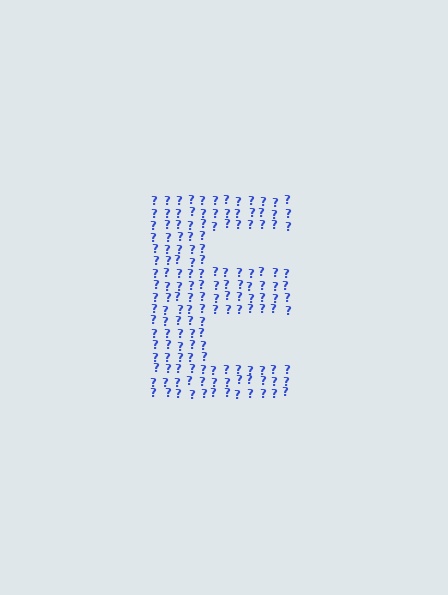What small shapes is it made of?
It is made of small question marks.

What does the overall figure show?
The overall figure shows the letter E.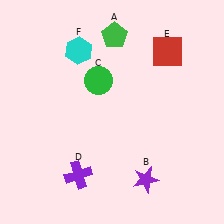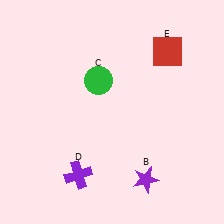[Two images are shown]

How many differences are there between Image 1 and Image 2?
There are 2 differences between the two images.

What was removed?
The cyan hexagon (F), the green pentagon (A) were removed in Image 2.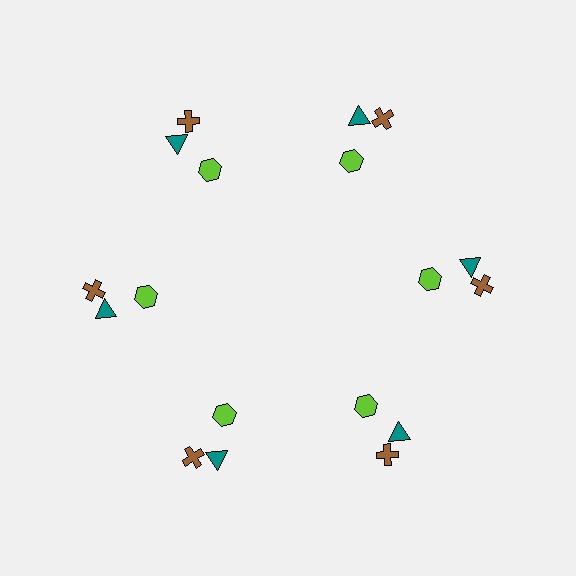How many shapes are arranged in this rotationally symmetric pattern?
There are 18 shapes, arranged in 6 groups of 3.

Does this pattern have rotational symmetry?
Yes, this pattern has 6-fold rotational symmetry. It looks the same after rotating 60 degrees around the center.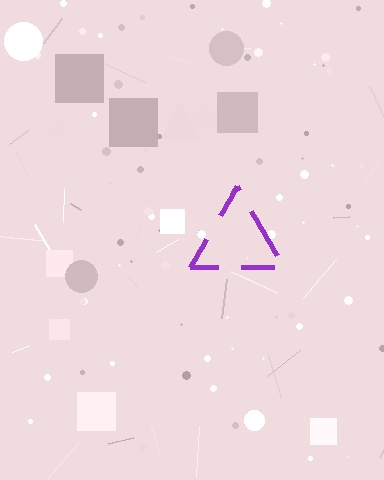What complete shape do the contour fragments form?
The contour fragments form a triangle.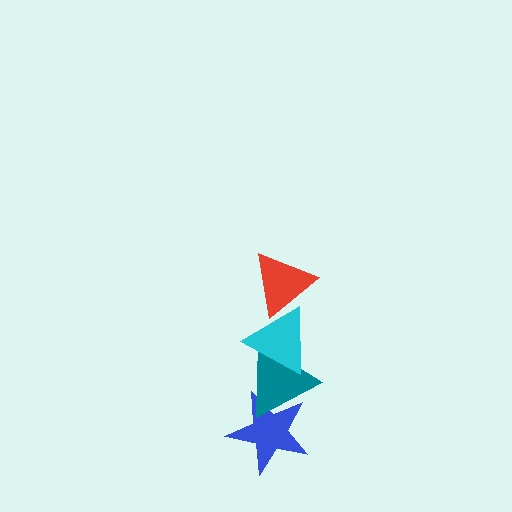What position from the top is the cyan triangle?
The cyan triangle is 2nd from the top.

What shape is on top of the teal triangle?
The cyan triangle is on top of the teal triangle.